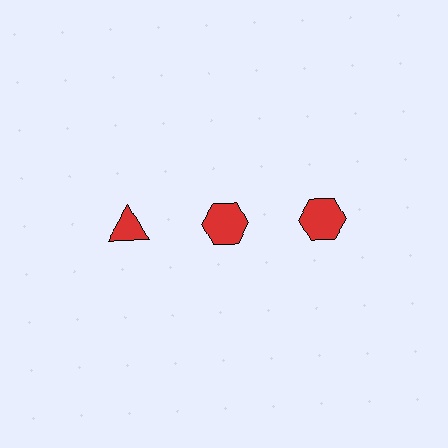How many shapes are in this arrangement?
There are 3 shapes arranged in a grid pattern.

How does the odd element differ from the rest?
It has a different shape: triangle instead of hexagon.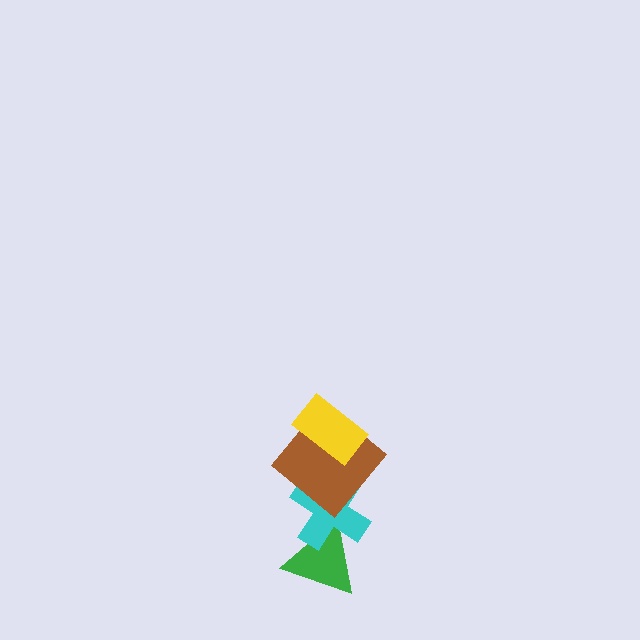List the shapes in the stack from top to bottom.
From top to bottom: the yellow rectangle, the brown diamond, the cyan cross, the green triangle.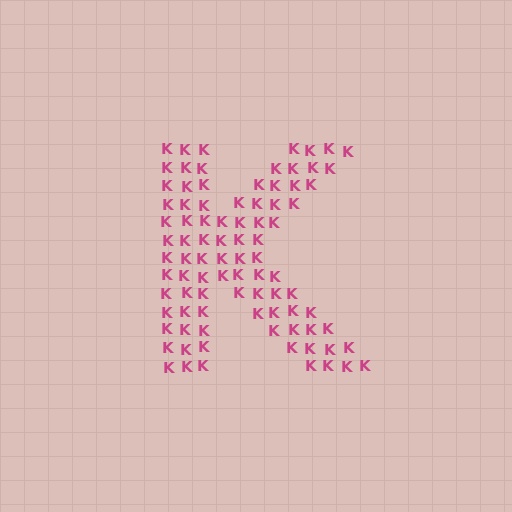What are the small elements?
The small elements are letter K's.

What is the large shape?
The large shape is the letter K.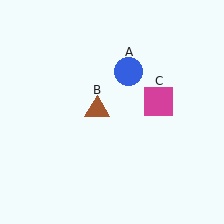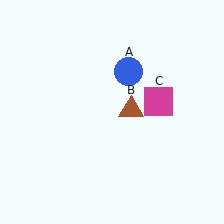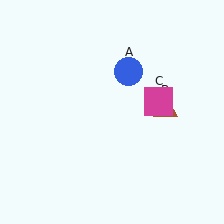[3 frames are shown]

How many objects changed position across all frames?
1 object changed position: brown triangle (object B).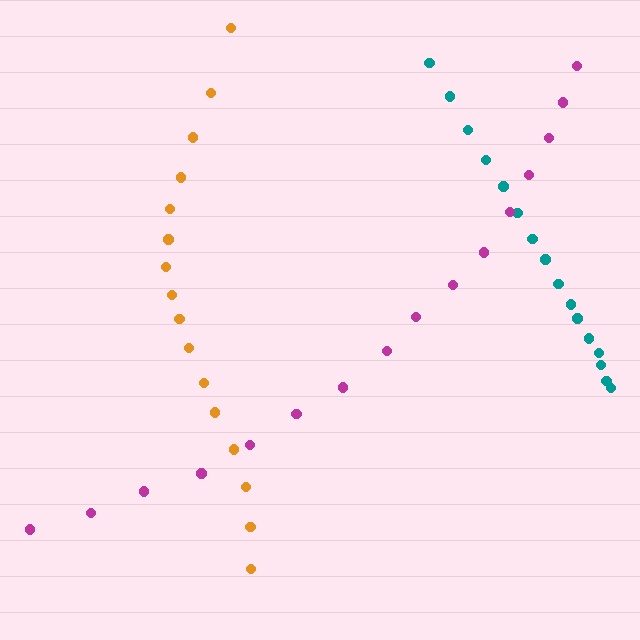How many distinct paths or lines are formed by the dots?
There are 3 distinct paths.